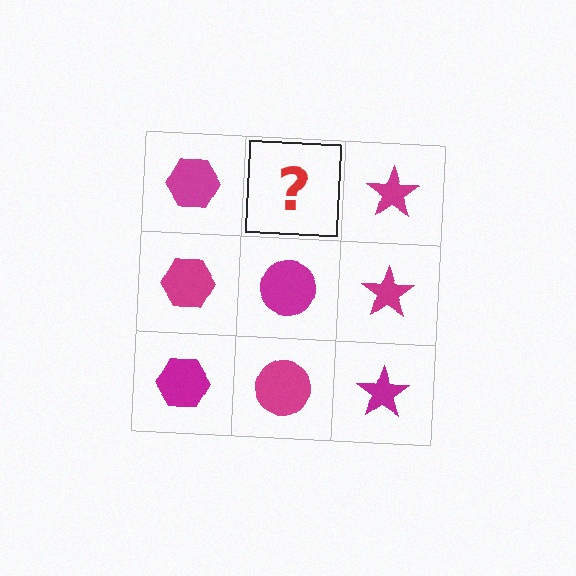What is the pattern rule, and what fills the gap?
The rule is that each column has a consistent shape. The gap should be filled with a magenta circle.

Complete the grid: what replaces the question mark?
The question mark should be replaced with a magenta circle.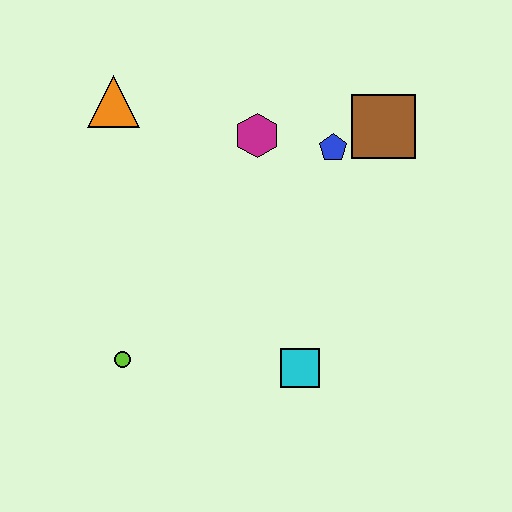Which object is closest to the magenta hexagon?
The blue pentagon is closest to the magenta hexagon.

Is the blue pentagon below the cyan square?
No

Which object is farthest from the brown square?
The lime circle is farthest from the brown square.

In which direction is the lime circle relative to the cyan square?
The lime circle is to the left of the cyan square.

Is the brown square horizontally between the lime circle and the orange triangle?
No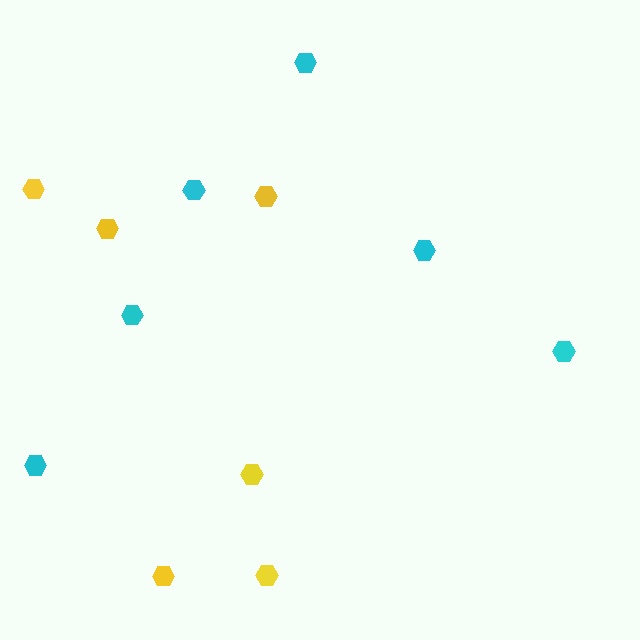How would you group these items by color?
There are 2 groups: one group of cyan hexagons (6) and one group of yellow hexagons (6).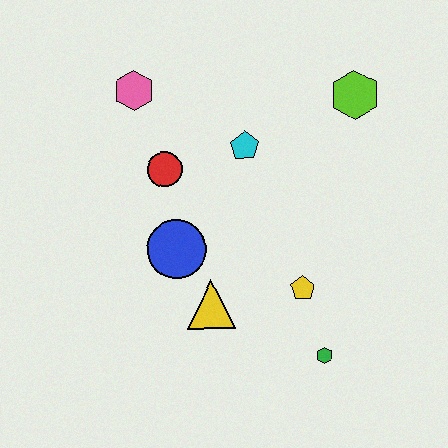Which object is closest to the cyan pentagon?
The red circle is closest to the cyan pentagon.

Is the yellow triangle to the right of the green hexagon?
No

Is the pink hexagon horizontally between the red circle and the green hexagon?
No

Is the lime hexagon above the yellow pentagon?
Yes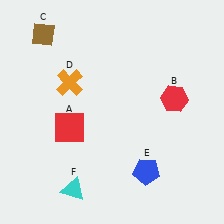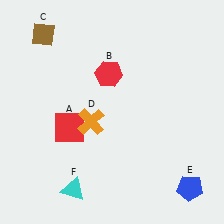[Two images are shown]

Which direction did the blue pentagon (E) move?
The blue pentagon (E) moved right.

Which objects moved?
The objects that moved are: the red hexagon (B), the orange cross (D), the blue pentagon (E).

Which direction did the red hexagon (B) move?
The red hexagon (B) moved left.